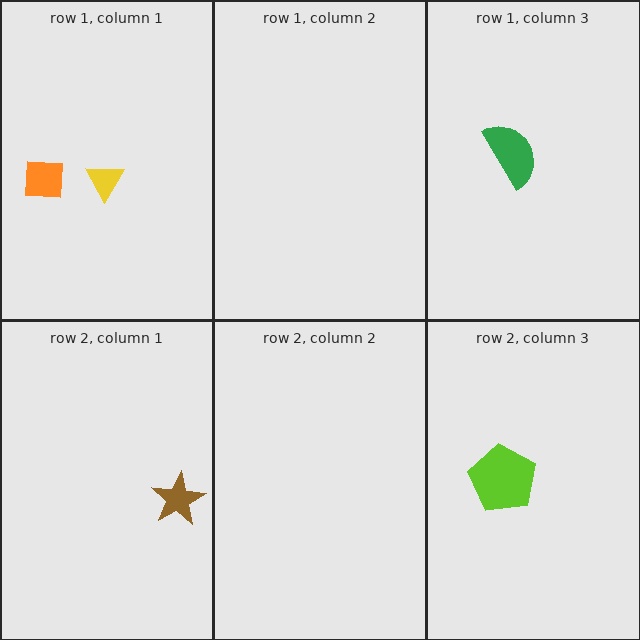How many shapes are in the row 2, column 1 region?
1.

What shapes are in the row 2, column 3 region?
The lime pentagon.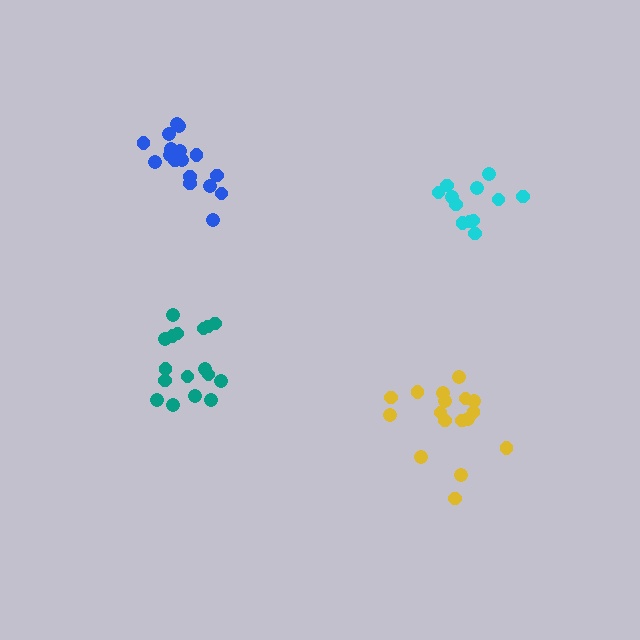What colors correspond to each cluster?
The clusters are colored: blue, teal, yellow, cyan.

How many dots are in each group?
Group 1: 17 dots, Group 2: 17 dots, Group 3: 17 dots, Group 4: 12 dots (63 total).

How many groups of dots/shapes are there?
There are 4 groups.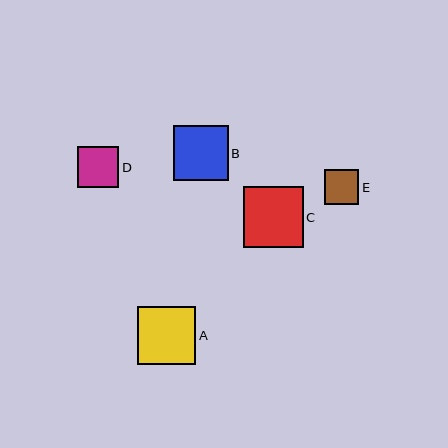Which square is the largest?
Square C is the largest with a size of approximately 60 pixels.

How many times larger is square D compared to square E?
Square D is approximately 1.2 times the size of square E.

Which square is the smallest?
Square E is the smallest with a size of approximately 35 pixels.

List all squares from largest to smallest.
From largest to smallest: C, A, B, D, E.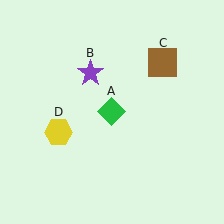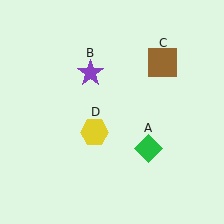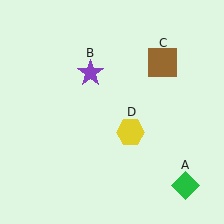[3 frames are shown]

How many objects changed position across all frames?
2 objects changed position: green diamond (object A), yellow hexagon (object D).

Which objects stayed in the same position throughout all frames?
Purple star (object B) and brown square (object C) remained stationary.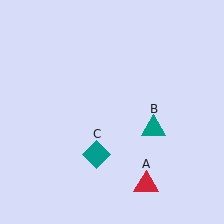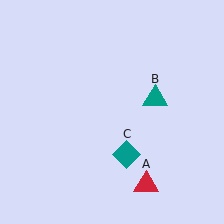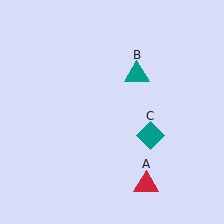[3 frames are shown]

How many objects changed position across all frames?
2 objects changed position: teal triangle (object B), teal diamond (object C).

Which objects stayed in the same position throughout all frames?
Red triangle (object A) remained stationary.